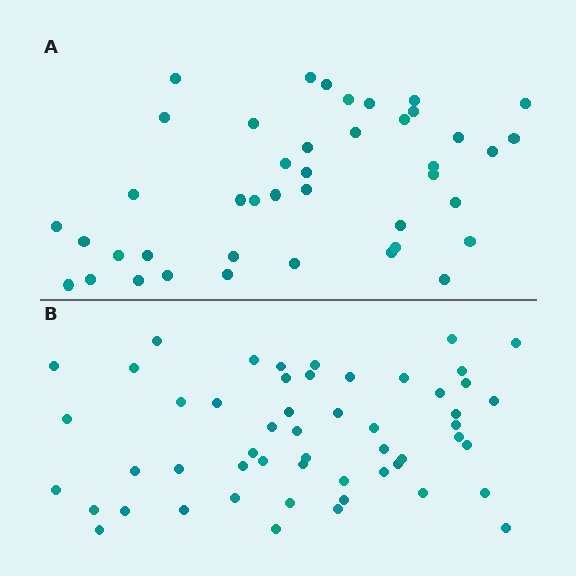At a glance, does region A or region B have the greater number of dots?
Region B (the bottom region) has more dots.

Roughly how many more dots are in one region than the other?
Region B has roughly 12 or so more dots than region A.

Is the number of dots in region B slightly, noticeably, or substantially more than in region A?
Region B has noticeably more, but not dramatically so. The ratio is roughly 1.3 to 1.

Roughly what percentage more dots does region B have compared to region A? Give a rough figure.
About 25% more.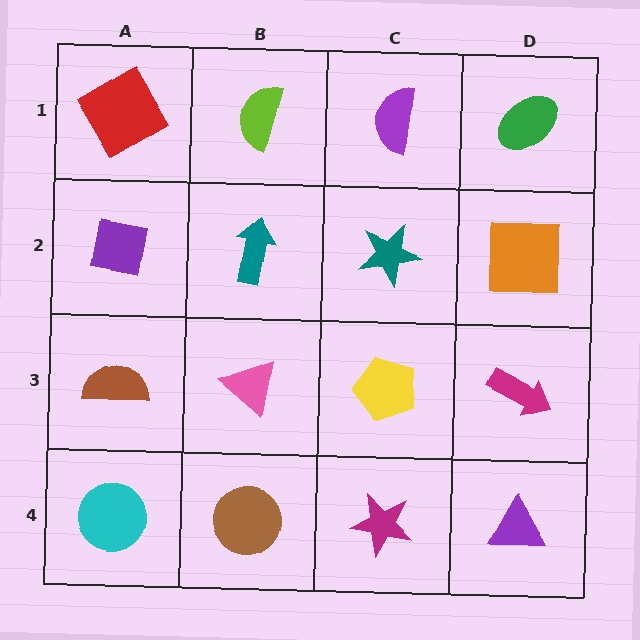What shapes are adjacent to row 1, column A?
A purple square (row 2, column A), a lime semicircle (row 1, column B).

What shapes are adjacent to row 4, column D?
A magenta arrow (row 3, column D), a magenta star (row 4, column C).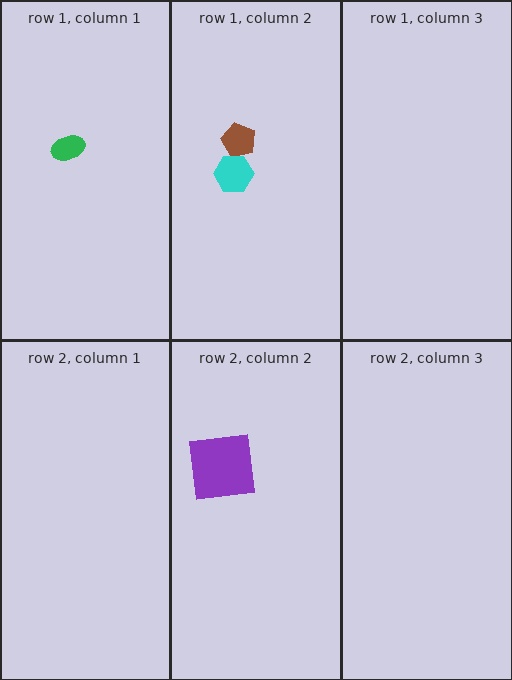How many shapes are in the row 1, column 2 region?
2.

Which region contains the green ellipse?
The row 1, column 1 region.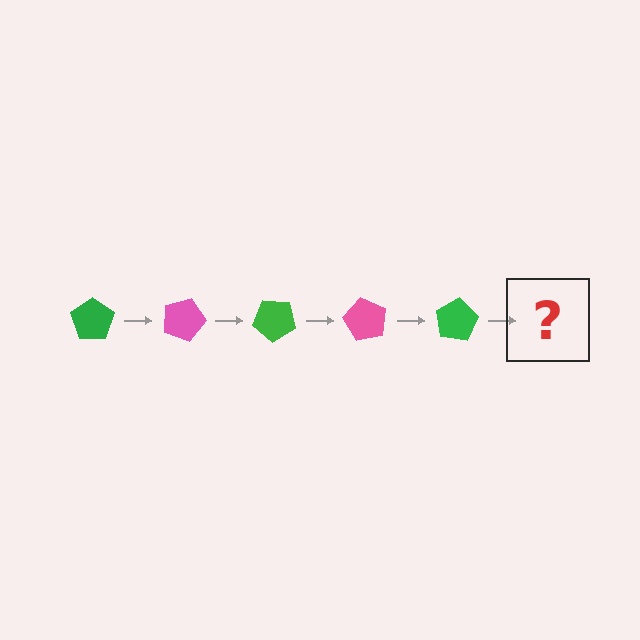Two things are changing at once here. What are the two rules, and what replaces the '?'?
The two rules are that it rotates 20 degrees each step and the color cycles through green and pink. The '?' should be a pink pentagon, rotated 100 degrees from the start.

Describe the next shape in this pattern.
It should be a pink pentagon, rotated 100 degrees from the start.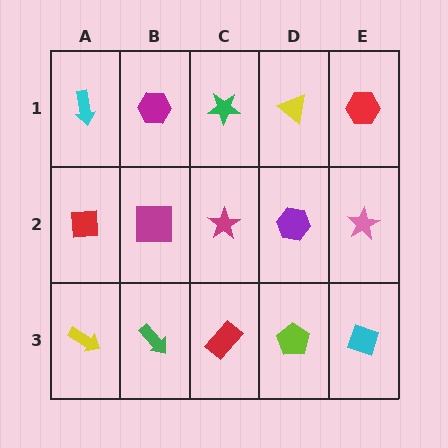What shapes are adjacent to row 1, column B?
A magenta square (row 2, column B), a cyan arrow (row 1, column A), a green star (row 1, column C).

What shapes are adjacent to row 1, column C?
A magenta star (row 2, column C), a magenta hexagon (row 1, column B), a yellow triangle (row 1, column D).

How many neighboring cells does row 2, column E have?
3.